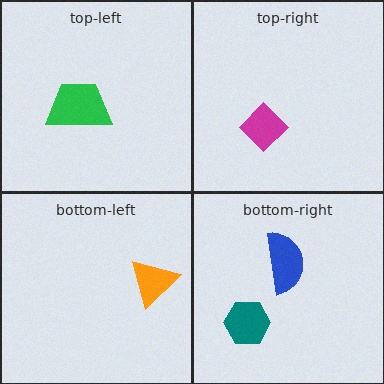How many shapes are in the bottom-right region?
2.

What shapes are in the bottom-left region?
The orange triangle.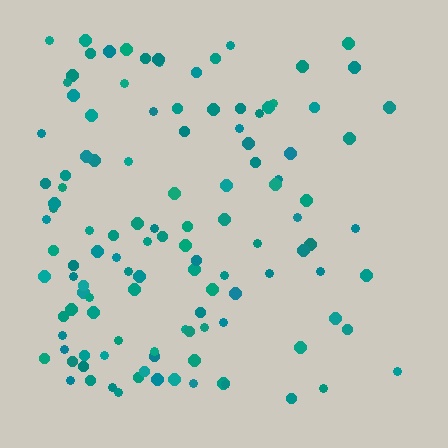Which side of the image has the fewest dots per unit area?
The right.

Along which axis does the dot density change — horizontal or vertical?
Horizontal.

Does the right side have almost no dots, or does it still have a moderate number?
Still a moderate number, just noticeably fewer than the left.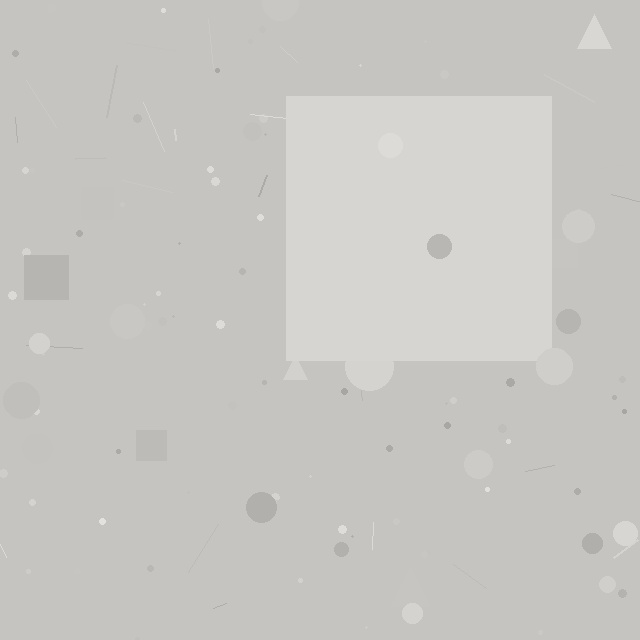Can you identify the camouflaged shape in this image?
The camouflaged shape is a square.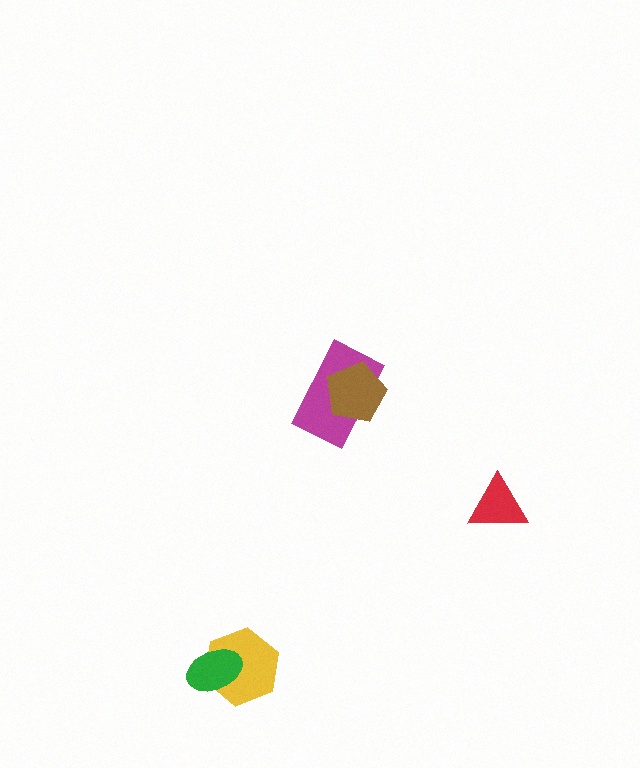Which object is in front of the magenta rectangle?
The brown pentagon is in front of the magenta rectangle.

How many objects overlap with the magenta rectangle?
1 object overlaps with the magenta rectangle.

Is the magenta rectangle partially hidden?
Yes, it is partially covered by another shape.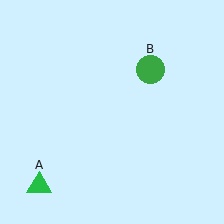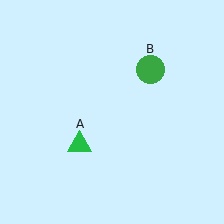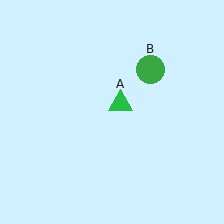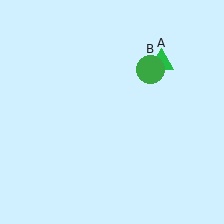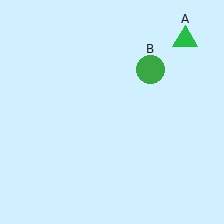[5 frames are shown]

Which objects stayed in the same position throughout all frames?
Green circle (object B) remained stationary.